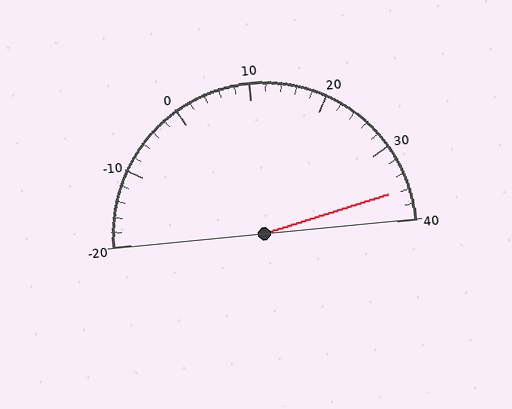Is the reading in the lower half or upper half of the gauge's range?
The reading is in the upper half of the range (-20 to 40).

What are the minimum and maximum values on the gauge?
The gauge ranges from -20 to 40.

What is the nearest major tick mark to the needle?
The nearest major tick mark is 40.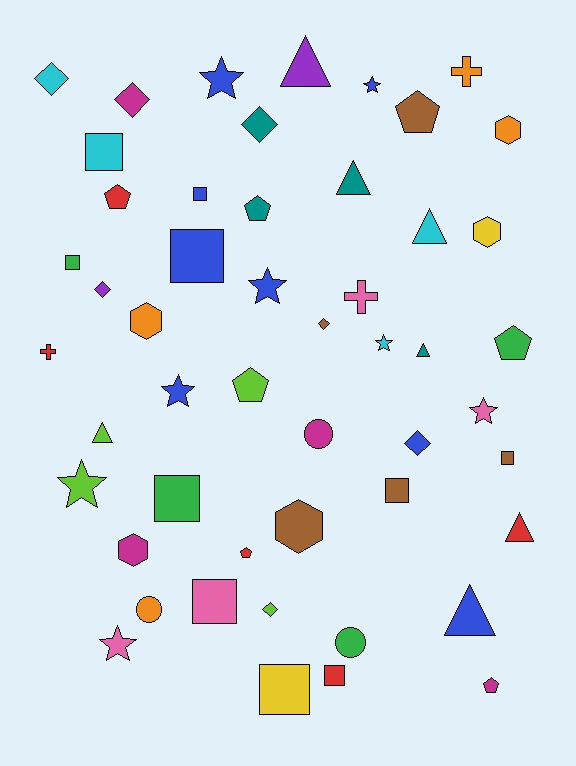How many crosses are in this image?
There are 3 crosses.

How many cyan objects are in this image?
There are 4 cyan objects.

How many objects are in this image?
There are 50 objects.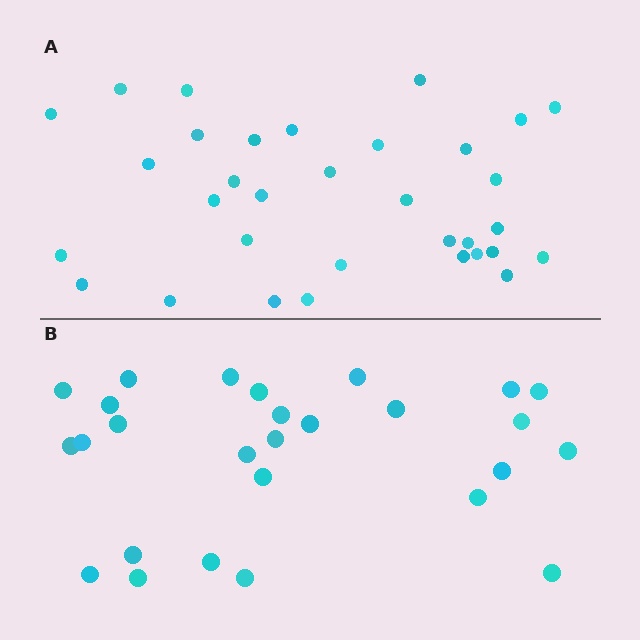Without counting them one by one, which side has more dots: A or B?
Region A (the top region) has more dots.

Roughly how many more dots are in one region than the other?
Region A has about 6 more dots than region B.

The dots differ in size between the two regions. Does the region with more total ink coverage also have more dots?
No. Region B has more total ink coverage because its dots are larger, but region A actually contains more individual dots. Total area can be misleading — the number of items is what matters here.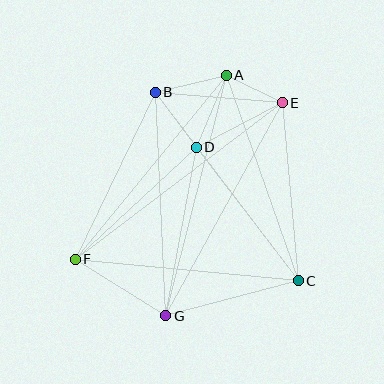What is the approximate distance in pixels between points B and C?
The distance between B and C is approximately 237 pixels.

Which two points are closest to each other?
Points A and E are closest to each other.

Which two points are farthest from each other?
Points E and F are farthest from each other.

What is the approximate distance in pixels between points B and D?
The distance between B and D is approximately 68 pixels.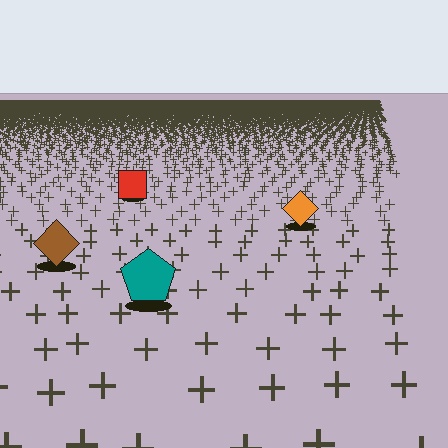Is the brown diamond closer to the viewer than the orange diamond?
Yes. The brown diamond is closer — you can tell from the texture gradient: the ground texture is coarser near it.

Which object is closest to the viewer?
The teal pentagon is closest. The texture marks near it are larger and more spread out.